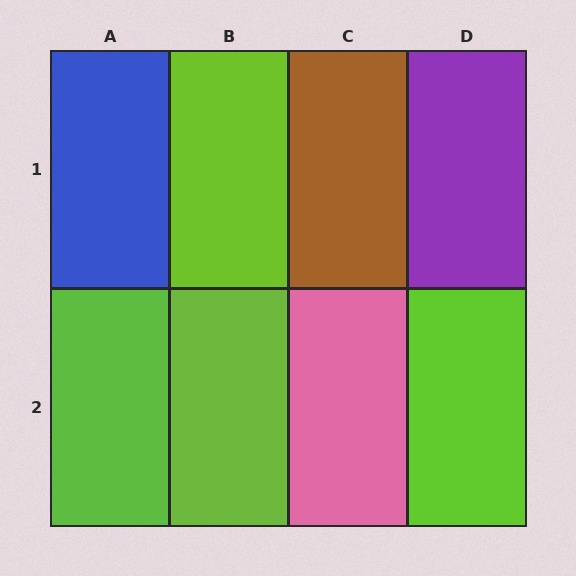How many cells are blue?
1 cell is blue.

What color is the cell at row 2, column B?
Lime.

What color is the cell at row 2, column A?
Lime.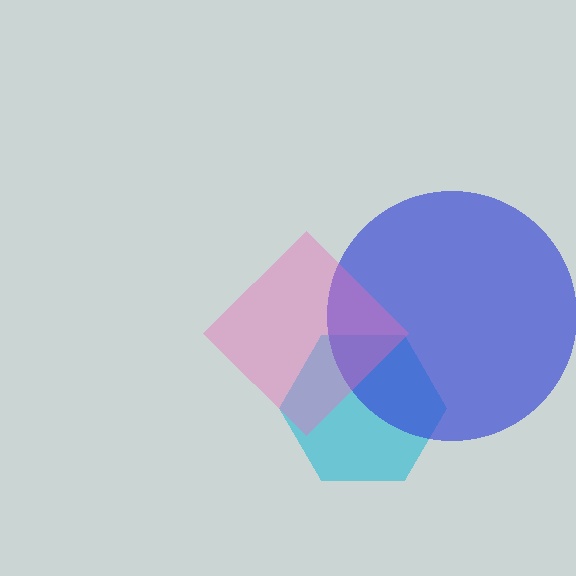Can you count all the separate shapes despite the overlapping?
Yes, there are 3 separate shapes.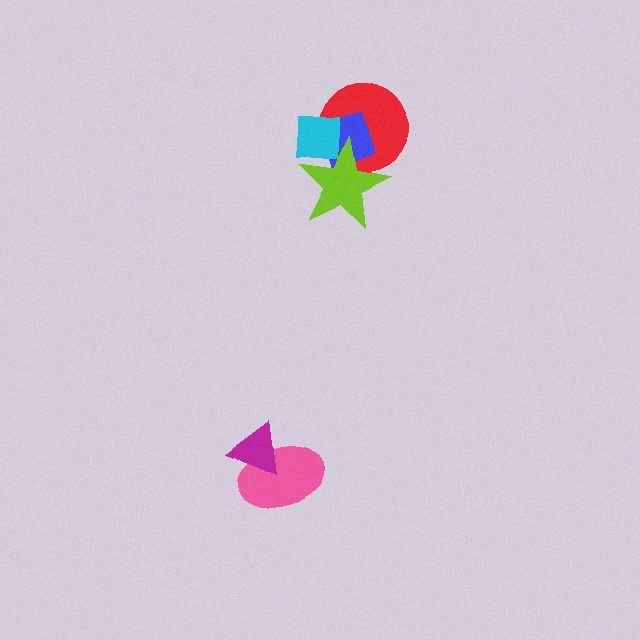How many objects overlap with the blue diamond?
3 objects overlap with the blue diamond.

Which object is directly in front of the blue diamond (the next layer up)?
The cyan square is directly in front of the blue diamond.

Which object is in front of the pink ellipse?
The magenta triangle is in front of the pink ellipse.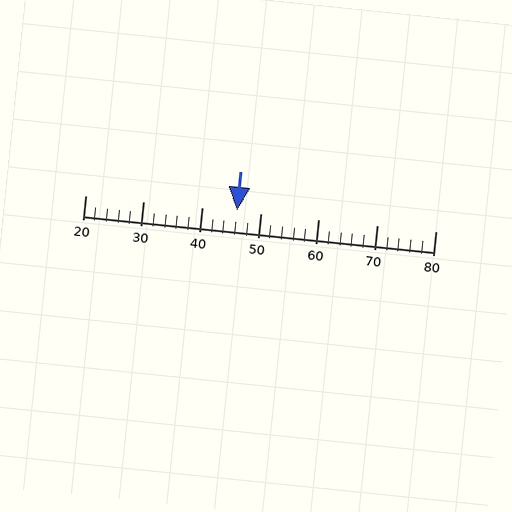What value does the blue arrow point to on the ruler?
The blue arrow points to approximately 46.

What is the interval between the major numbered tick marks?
The major tick marks are spaced 10 units apart.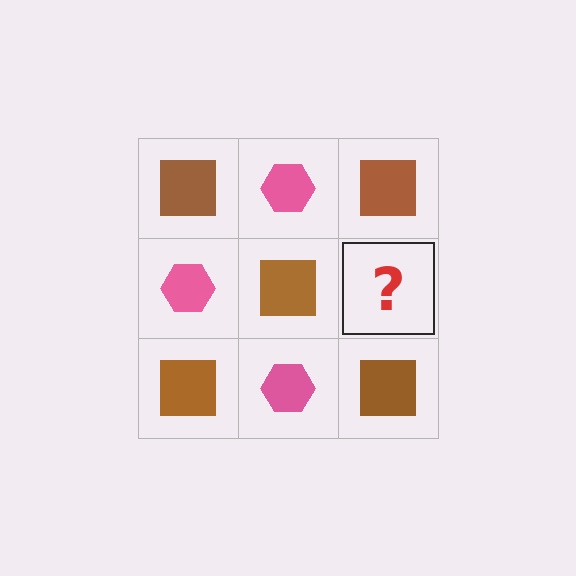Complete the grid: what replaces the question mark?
The question mark should be replaced with a pink hexagon.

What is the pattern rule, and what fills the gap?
The rule is that it alternates brown square and pink hexagon in a checkerboard pattern. The gap should be filled with a pink hexagon.